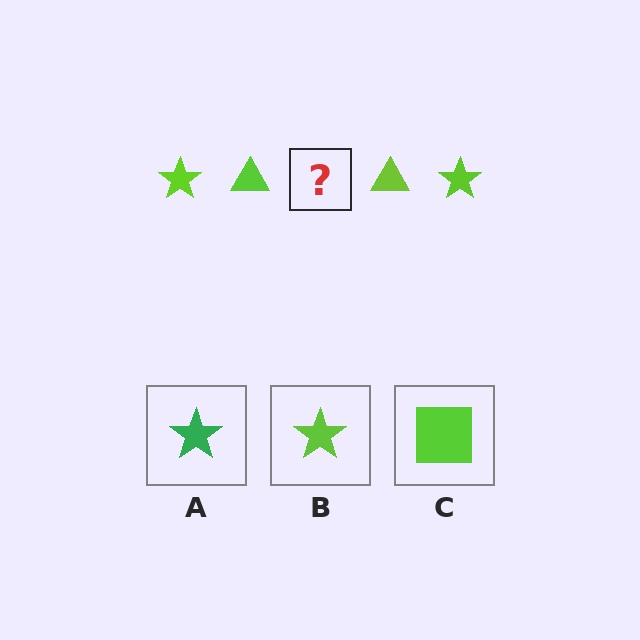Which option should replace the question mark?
Option B.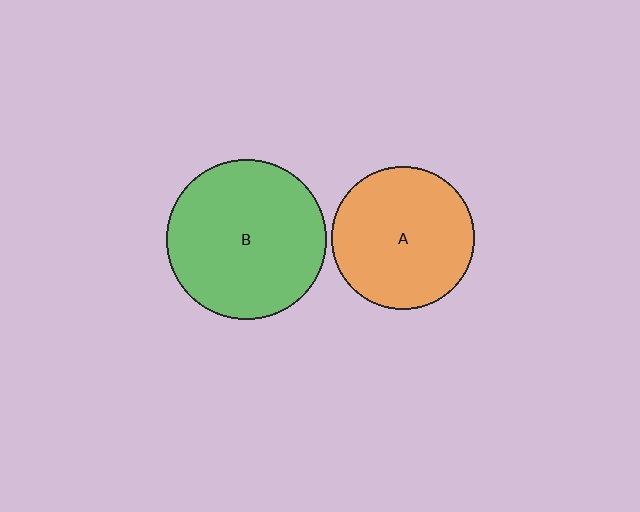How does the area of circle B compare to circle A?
Approximately 1.3 times.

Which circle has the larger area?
Circle B (green).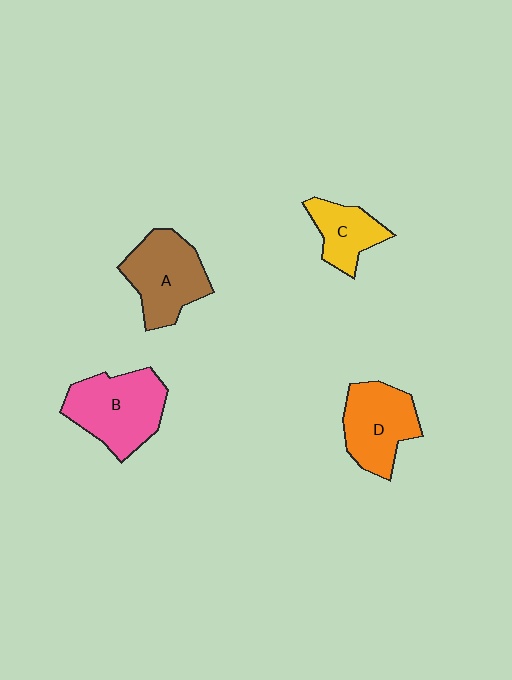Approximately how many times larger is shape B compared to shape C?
Approximately 1.8 times.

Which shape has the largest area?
Shape B (pink).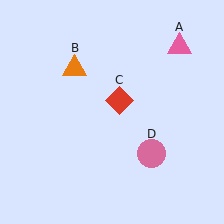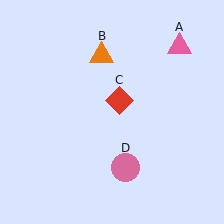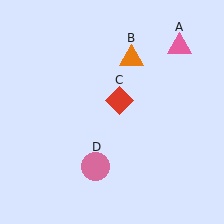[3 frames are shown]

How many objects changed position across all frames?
2 objects changed position: orange triangle (object B), pink circle (object D).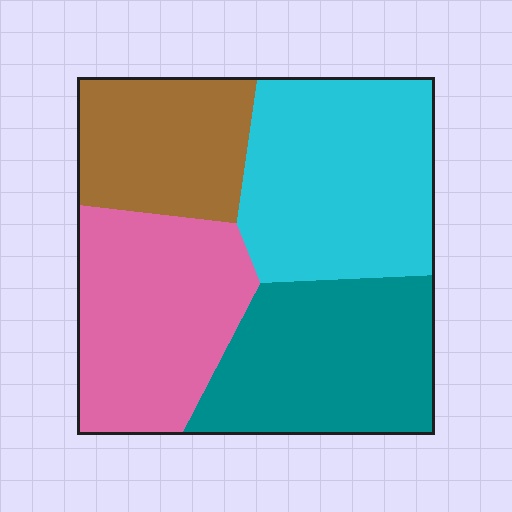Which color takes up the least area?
Brown, at roughly 20%.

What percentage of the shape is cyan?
Cyan takes up about one third (1/3) of the shape.